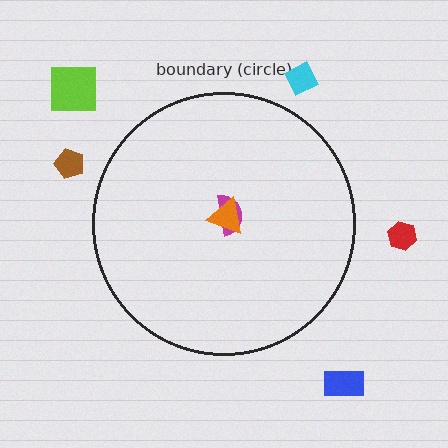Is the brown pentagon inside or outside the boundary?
Outside.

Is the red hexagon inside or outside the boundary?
Outside.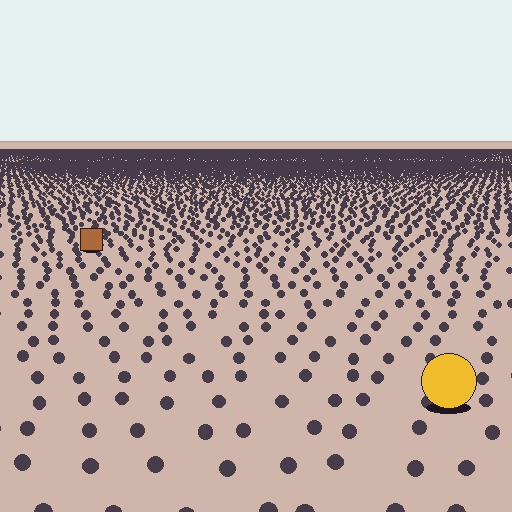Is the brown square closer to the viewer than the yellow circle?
No. The yellow circle is closer — you can tell from the texture gradient: the ground texture is coarser near it.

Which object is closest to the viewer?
The yellow circle is closest. The texture marks near it are larger and more spread out.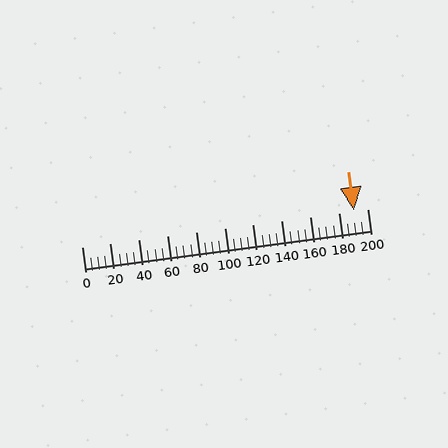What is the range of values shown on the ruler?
The ruler shows values from 0 to 200.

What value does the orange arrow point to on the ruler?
The orange arrow points to approximately 190.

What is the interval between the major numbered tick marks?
The major tick marks are spaced 20 units apart.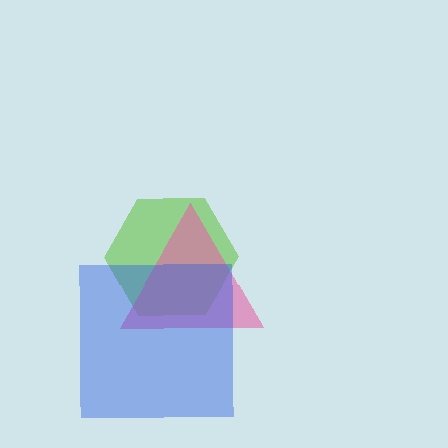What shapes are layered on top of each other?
The layered shapes are: a lime hexagon, a pink triangle, a blue square.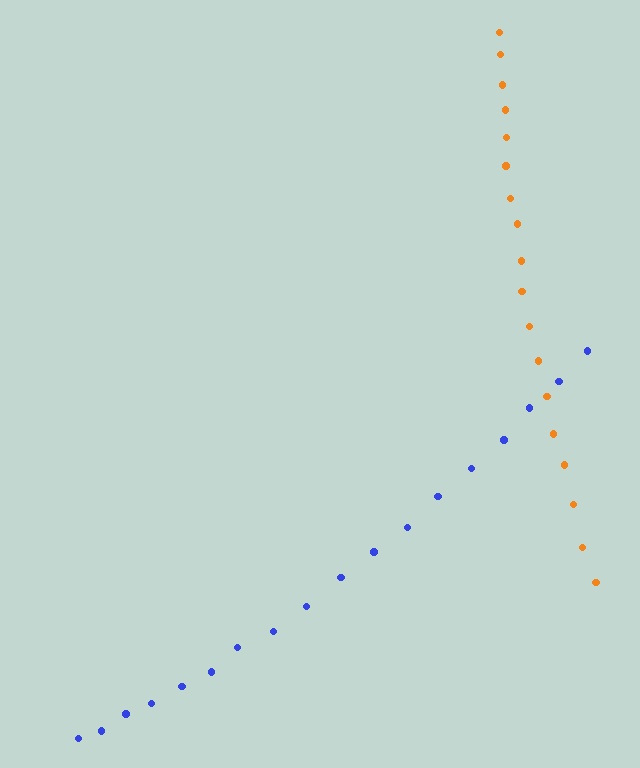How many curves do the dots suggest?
There are 2 distinct paths.